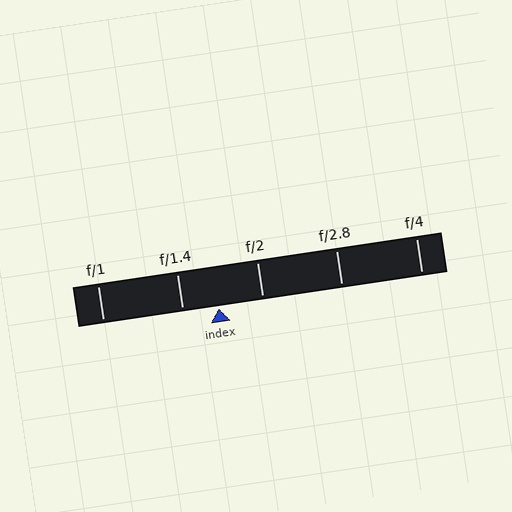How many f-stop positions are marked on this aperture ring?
There are 5 f-stop positions marked.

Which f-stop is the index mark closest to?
The index mark is closest to f/1.4.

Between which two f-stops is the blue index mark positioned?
The index mark is between f/1.4 and f/2.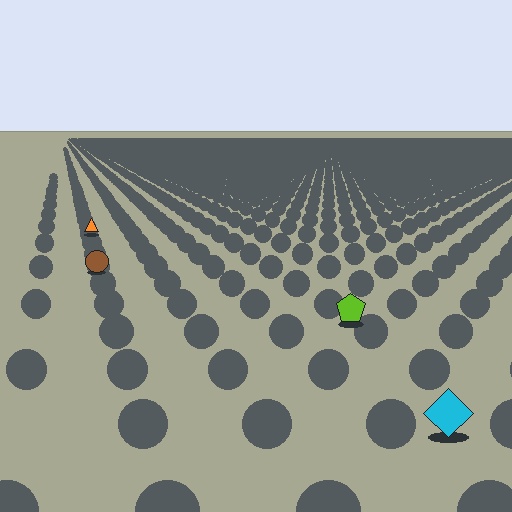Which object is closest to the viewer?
The cyan diamond is closest. The texture marks near it are larger and more spread out.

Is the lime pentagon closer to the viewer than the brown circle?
Yes. The lime pentagon is closer — you can tell from the texture gradient: the ground texture is coarser near it.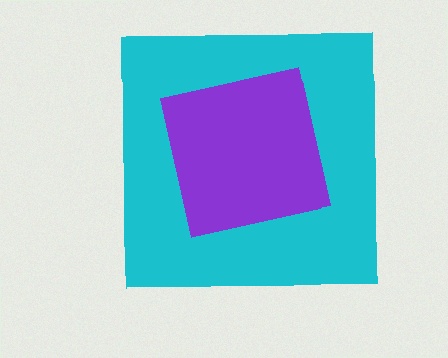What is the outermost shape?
The cyan square.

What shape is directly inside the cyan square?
The purple square.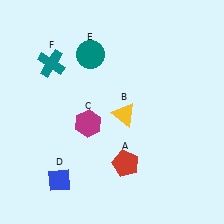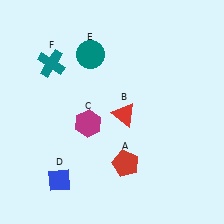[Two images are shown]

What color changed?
The triangle (B) changed from yellow in Image 1 to red in Image 2.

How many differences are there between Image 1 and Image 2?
There is 1 difference between the two images.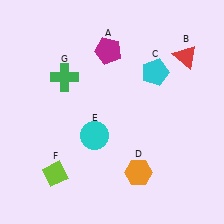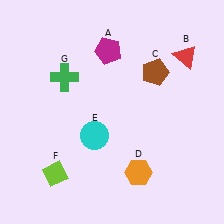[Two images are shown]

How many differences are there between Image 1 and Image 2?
There is 1 difference between the two images.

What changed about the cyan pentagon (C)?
In Image 1, C is cyan. In Image 2, it changed to brown.